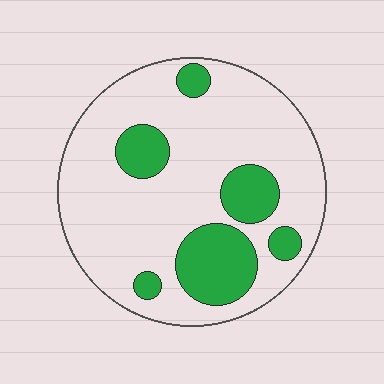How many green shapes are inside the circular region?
6.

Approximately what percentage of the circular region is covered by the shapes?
Approximately 25%.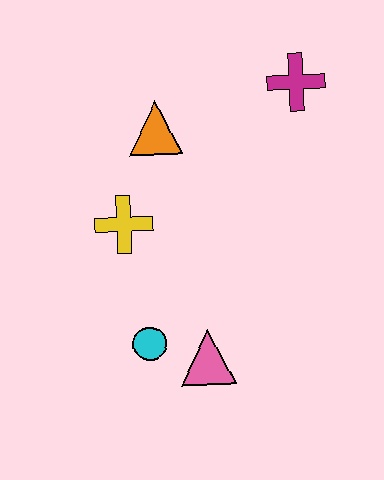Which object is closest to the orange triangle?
The yellow cross is closest to the orange triangle.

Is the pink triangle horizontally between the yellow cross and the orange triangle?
No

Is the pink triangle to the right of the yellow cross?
Yes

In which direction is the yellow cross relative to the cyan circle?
The yellow cross is above the cyan circle.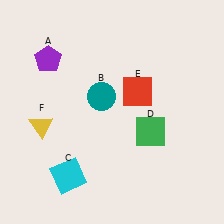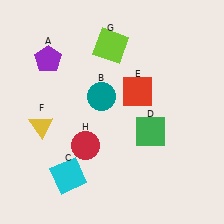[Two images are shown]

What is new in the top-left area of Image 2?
A lime square (G) was added in the top-left area of Image 2.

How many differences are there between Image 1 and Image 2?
There are 2 differences between the two images.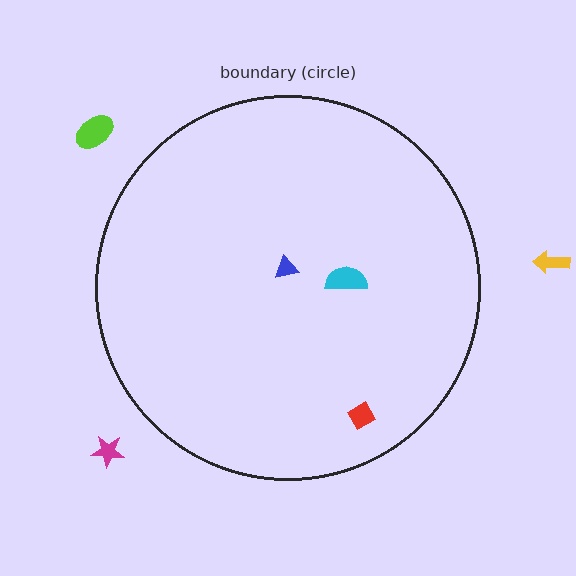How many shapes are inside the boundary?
3 inside, 3 outside.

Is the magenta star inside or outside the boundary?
Outside.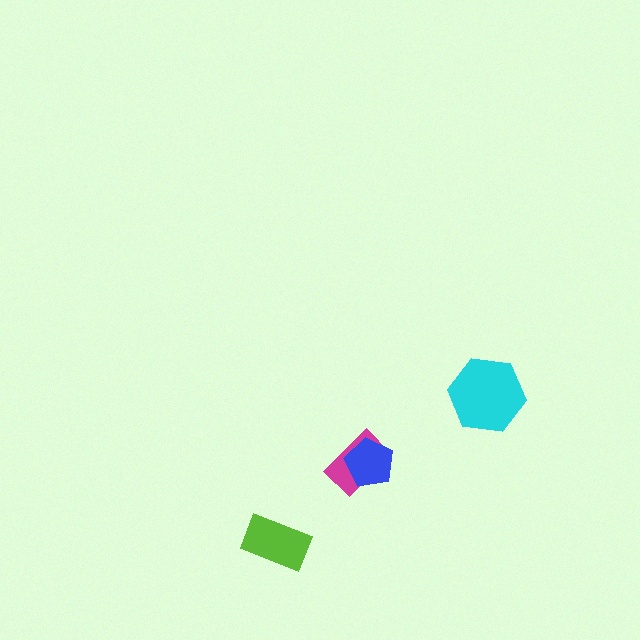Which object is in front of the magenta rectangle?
The blue pentagon is in front of the magenta rectangle.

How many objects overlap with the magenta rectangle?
1 object overlaps with the magenta rectangle.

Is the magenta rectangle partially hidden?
Yes, it is partially covered by another shape.